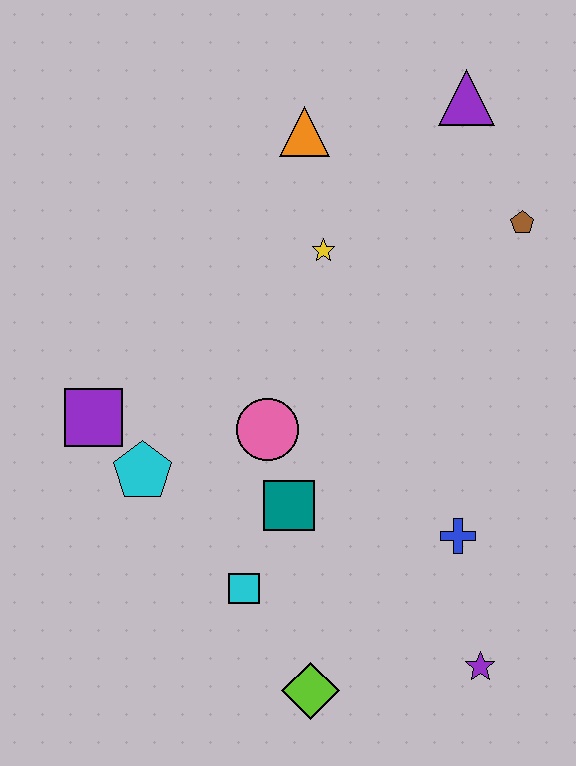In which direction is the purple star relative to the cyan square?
The purple star is to the right of the cyan square.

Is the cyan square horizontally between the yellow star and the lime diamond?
No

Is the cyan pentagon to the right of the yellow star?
No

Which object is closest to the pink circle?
The teal square is closest to the pink circle.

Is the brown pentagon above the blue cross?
Yes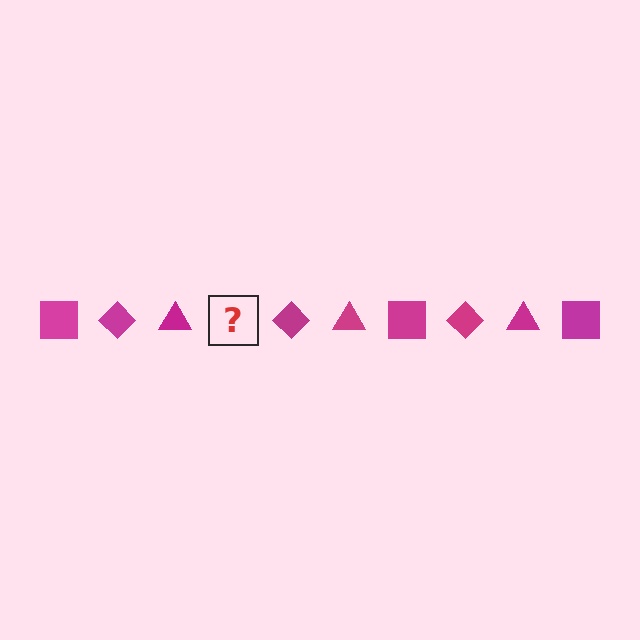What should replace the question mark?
The question mark should be replaced with a magenta square.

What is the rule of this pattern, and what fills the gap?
The rule is that the pattern cycles through square, diamond, triangle shapes in magenta. The gap should be filled with a magenta square.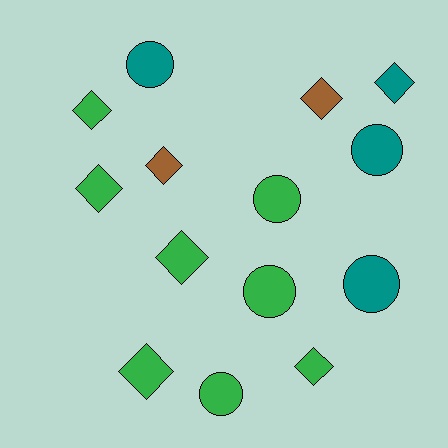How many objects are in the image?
There are 14 objects.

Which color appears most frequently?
Green, with 8 objects.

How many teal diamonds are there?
There is 1 teal diamond.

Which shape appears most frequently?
Diamond, with 8 objects.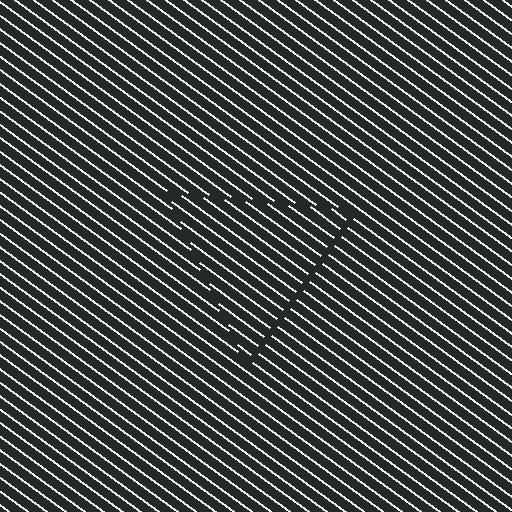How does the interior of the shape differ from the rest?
The interior of the shape contains the same grating, shifted by half a period — the contour is defined by the phase discontinuity where line-ends from the inner and outer gratings abut.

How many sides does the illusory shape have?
3 sides — the line-ends trace a triangle.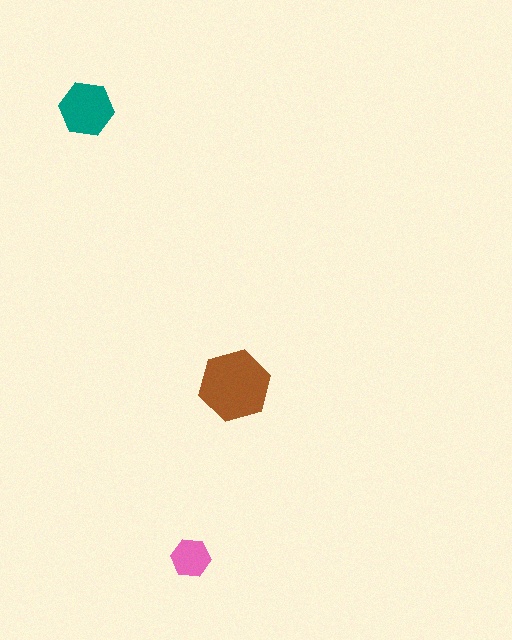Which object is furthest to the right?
The brown hexagon is rightmost.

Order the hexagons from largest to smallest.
the brown one, the teal one, the pink one.